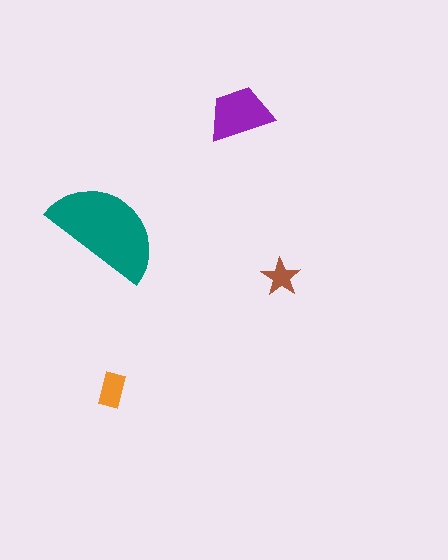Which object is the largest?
The teal semicircle.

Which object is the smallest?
The brown star.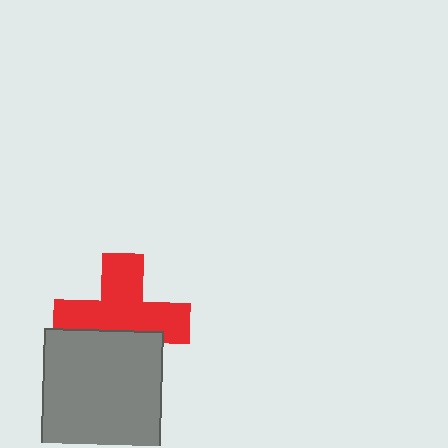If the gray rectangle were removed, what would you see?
You would see the complete red cross.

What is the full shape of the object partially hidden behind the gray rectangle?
The partially hidden object is a red cross.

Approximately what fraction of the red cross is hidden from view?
Roughly 34% of the red cross is hidden behind the gray rectangle.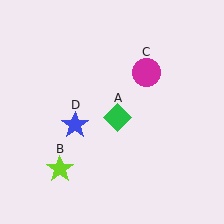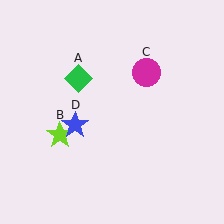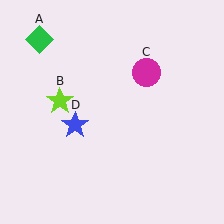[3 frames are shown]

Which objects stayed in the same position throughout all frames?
Magenta circle (object C) and blue star (object D) remained stationary.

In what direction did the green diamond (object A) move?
The green diamond (object A) moved up and to the left.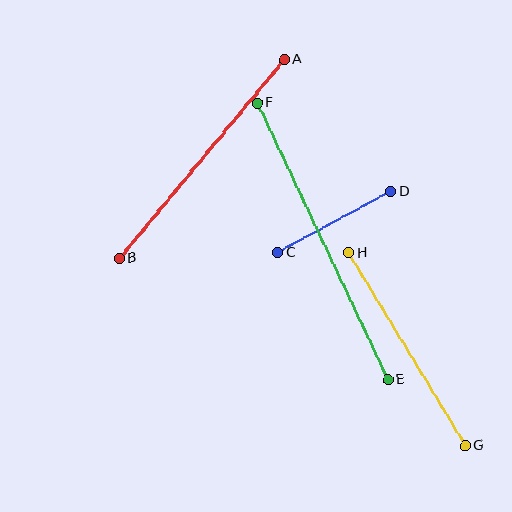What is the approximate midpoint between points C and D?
The midpoint is at approximately (334, 222) pixels.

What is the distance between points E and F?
The distance is approximately 306 pixels.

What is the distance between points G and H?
The distance is approximately 225 pixels.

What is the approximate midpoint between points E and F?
The midpoint is at approximately (323, 241) pixels.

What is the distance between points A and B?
The distance is approximately 258 pixels.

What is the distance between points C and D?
The distance is approximately 129 pixels.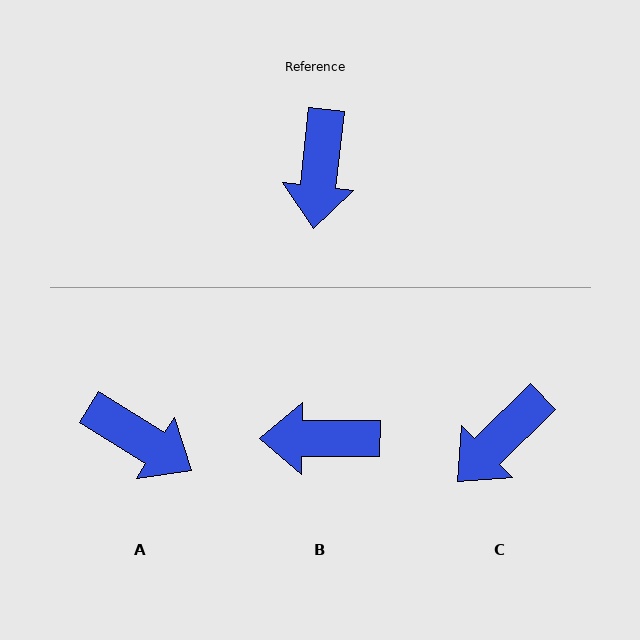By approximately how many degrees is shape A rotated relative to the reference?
Approximately 65 degrees counter-clockwise.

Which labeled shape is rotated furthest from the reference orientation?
B, about 84 degrees away.